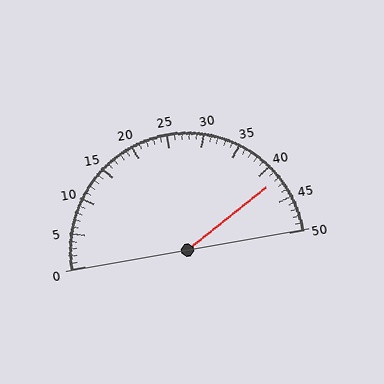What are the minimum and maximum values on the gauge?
The gauge ranges from 0 to 50.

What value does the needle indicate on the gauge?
The needle indicates approximately 42.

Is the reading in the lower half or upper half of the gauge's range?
The reading is in the upper half of the range (0 to 50).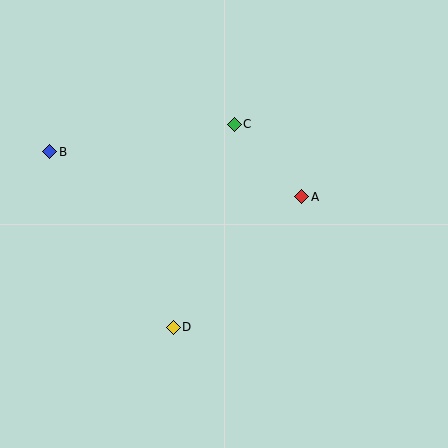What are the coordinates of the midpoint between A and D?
The midpoint between A and D is at (238, 262).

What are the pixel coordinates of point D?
Point D is at (173, 327).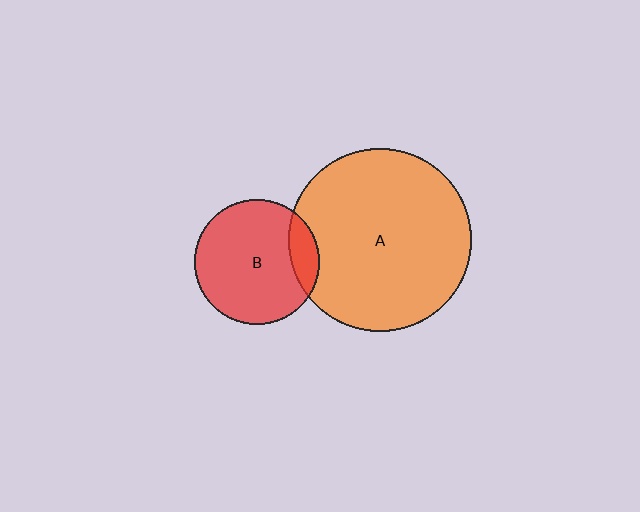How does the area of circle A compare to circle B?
Approximately 2.1 times.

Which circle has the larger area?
Circle A (orange).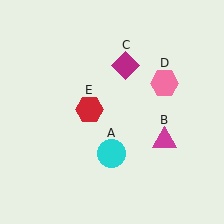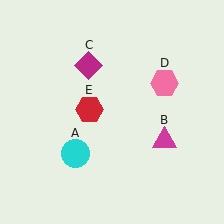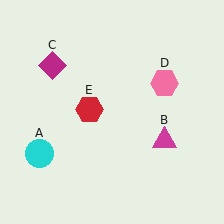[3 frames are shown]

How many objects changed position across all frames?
2 objects changed position: cyan circle (object A), magenta diamond (object C).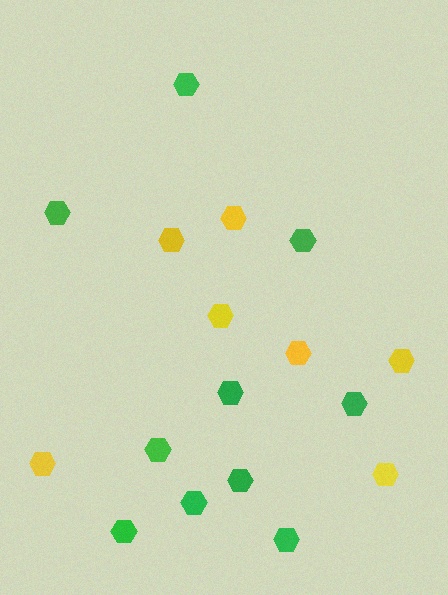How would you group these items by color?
There are 2 groups: one group of green hexagons (10) and one group of yellow hexagons (7).